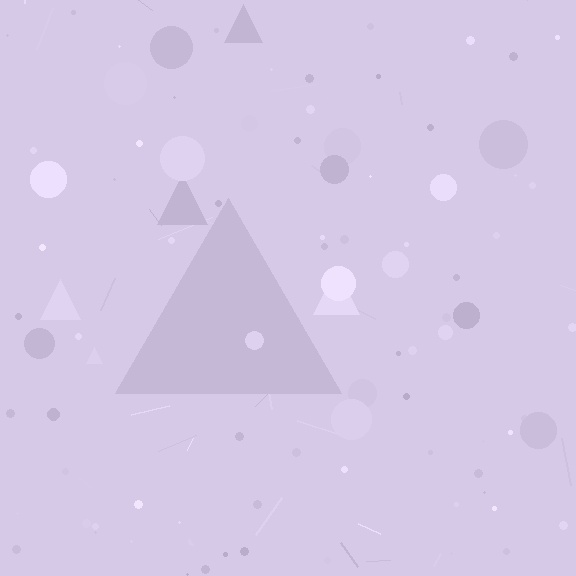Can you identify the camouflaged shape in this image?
The camouflaged shape is a triangle.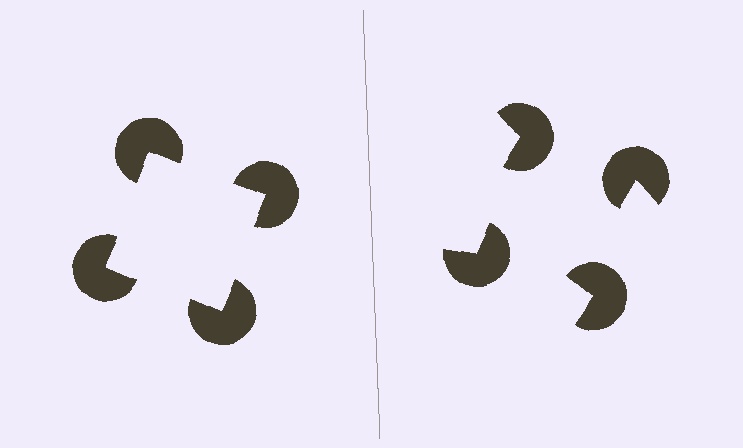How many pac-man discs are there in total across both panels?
8 — 4 on each side.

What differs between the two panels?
The pac-man discs are positioned identically on both sides; only the wedge orientations differ. On the left they align to a square; on the right they are misaligned.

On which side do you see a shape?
An illusory square appears on the left side. On the right side the wedge cuts are rotated, so no coherent shape forms.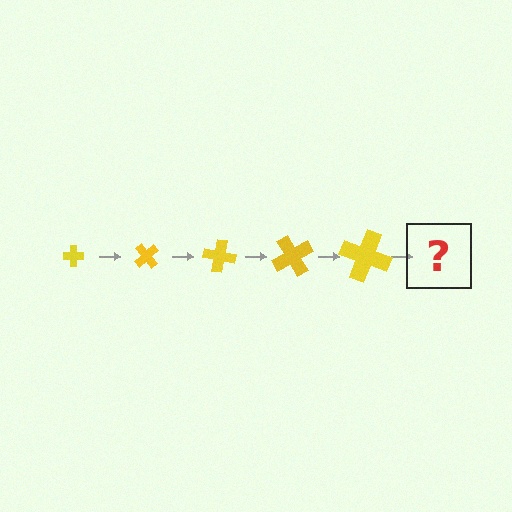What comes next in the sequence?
The next element should be a cross, larger than the previous one and rotated 250 degrees from the start.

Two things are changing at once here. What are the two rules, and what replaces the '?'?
The two rules are that the cross grows larger each step and it rotates 50 degrees each step. The '?' should be a cross, larger than the previous one and rotated 250 degrees from the start.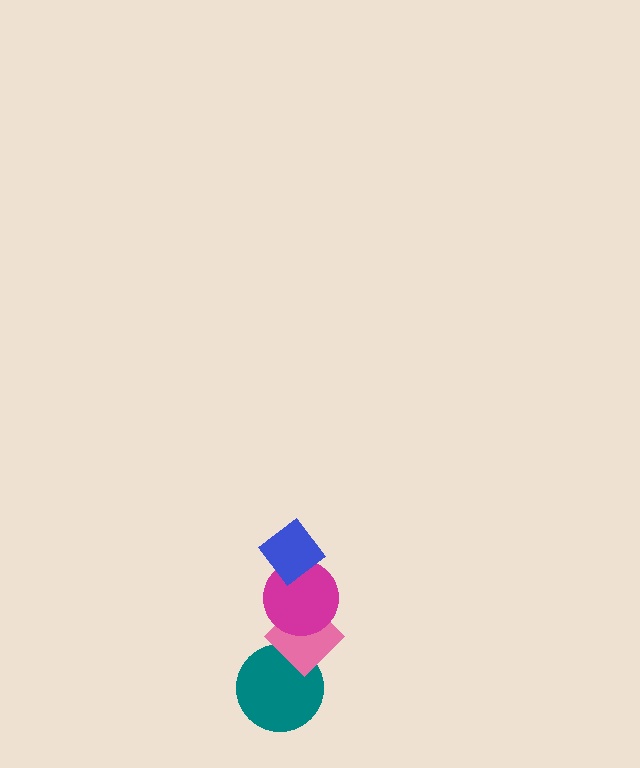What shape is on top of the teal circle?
The pink diamond is on top of the teal circle.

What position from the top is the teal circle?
The teal circle is 4th from the top.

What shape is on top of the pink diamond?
The magenta circle is on top of the pink diamond.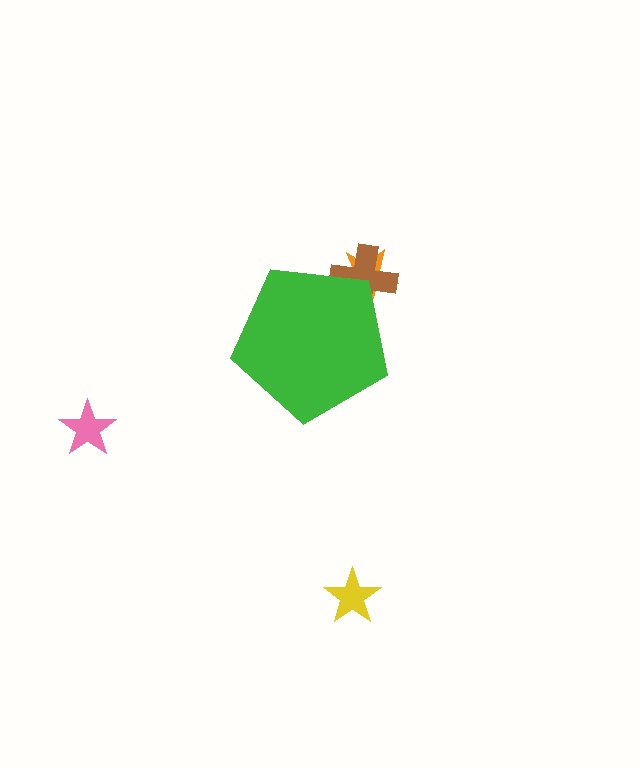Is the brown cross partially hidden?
Yes, the brown cross is partially hidden behind the green pentagon.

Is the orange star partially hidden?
Yes, the orange star is partially hidden behind the green pentagon.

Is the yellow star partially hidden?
No, the yellow star is fully visible.